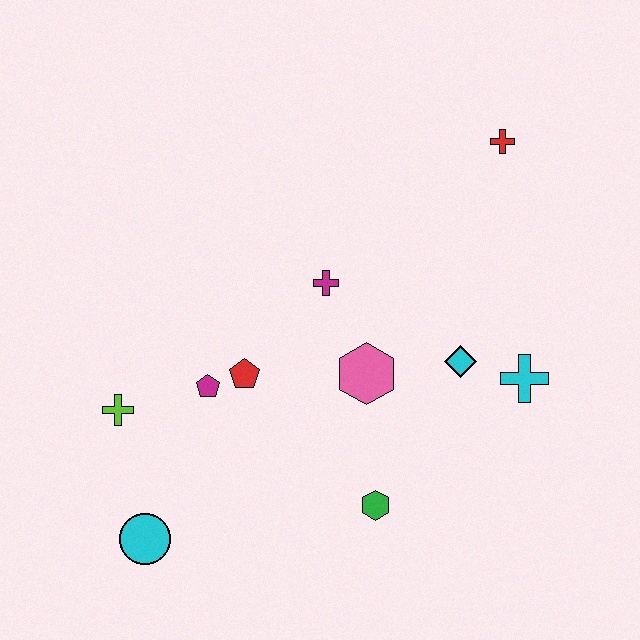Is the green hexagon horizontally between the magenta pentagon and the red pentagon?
No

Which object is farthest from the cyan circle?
The red cross is farthest from the cyan circle.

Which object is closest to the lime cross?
The magenta pentagon is closest to the lime cross.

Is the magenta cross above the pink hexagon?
Yes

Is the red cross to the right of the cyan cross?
No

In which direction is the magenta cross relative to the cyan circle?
The magenta cross is above the cyan circle.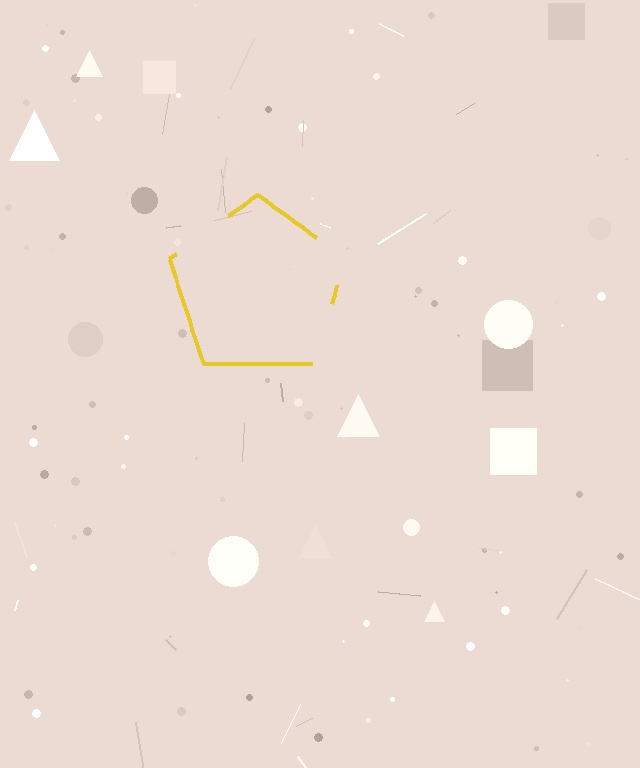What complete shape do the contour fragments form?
The contour fragments form a pentagon.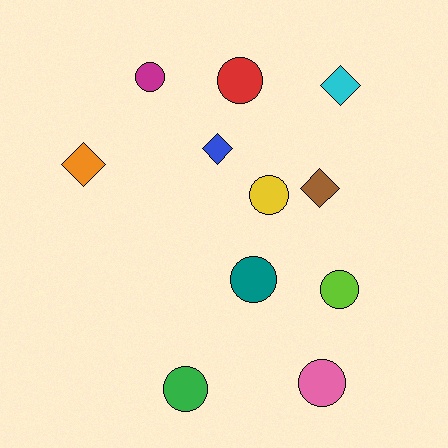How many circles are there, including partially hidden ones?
There are 7 circles.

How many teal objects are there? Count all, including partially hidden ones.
There is 1 teal object.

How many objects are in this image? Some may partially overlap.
There are 11 objects.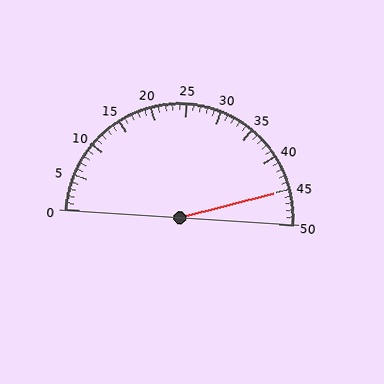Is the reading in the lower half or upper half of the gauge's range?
The reading is in the upper half of the range (0 to 50).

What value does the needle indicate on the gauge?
The needle indicates approximately 45.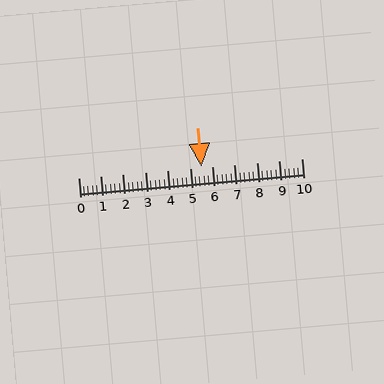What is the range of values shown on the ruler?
The ruler shows values from 0 to 10.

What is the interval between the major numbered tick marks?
The major tick marks are spaced 1 units apart.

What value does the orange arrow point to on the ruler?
The orange arrow points to approximately 5.5.